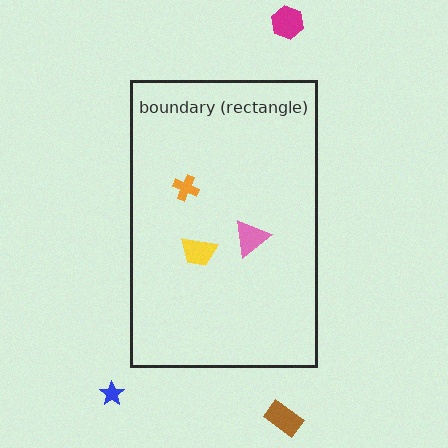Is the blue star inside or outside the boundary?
Outside.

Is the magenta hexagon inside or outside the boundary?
Outside.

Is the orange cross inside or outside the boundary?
Inside.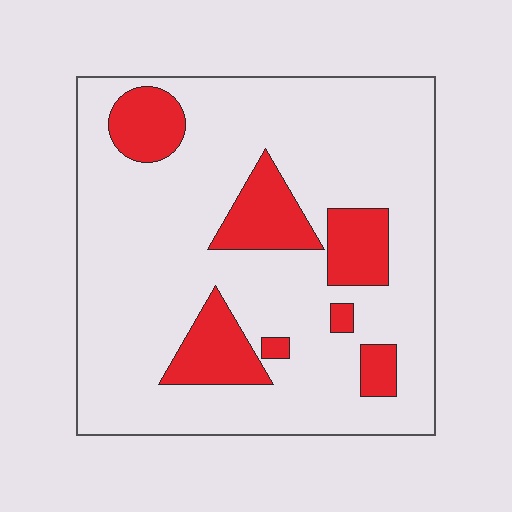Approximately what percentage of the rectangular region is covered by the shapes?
Approximately 20%.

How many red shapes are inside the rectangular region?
7.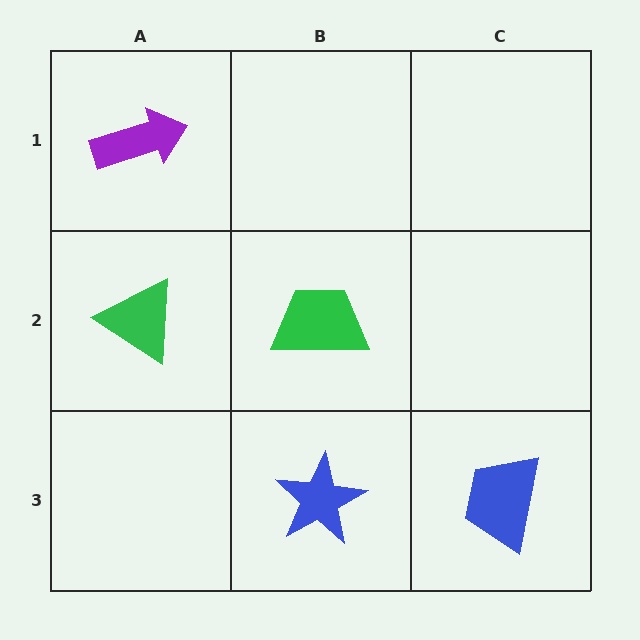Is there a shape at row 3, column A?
No, that cell is empty.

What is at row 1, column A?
A purple arrow.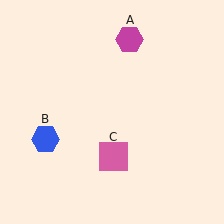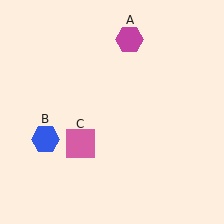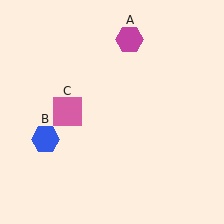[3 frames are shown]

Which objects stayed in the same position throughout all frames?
Magenta hexagon (object A) and blue hexagon (object B) remained stationary.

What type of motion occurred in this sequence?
The pink square (object C) rotated clockwise around the center of the scene.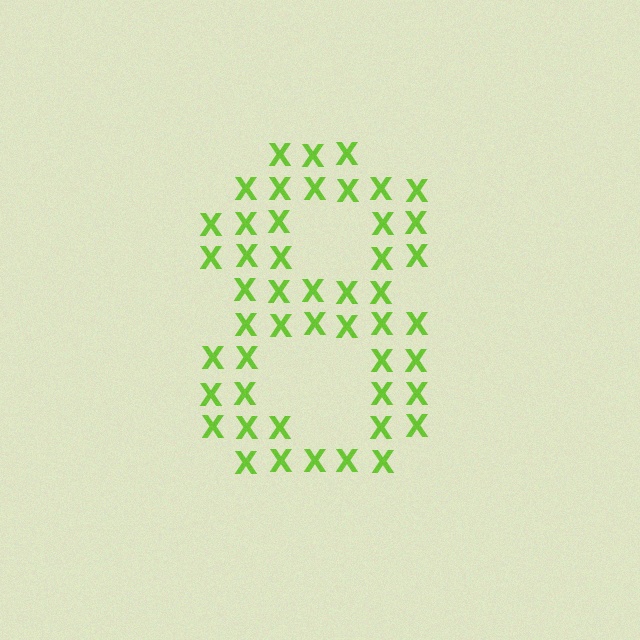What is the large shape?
The large shape is the digit 8.